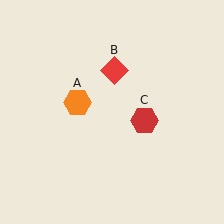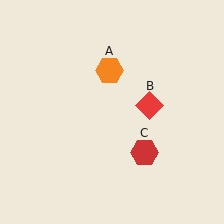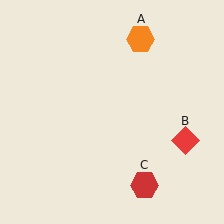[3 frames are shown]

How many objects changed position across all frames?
3 objects changed position: orange hexagon (object A), red diamond (object B), red hexagon (object C).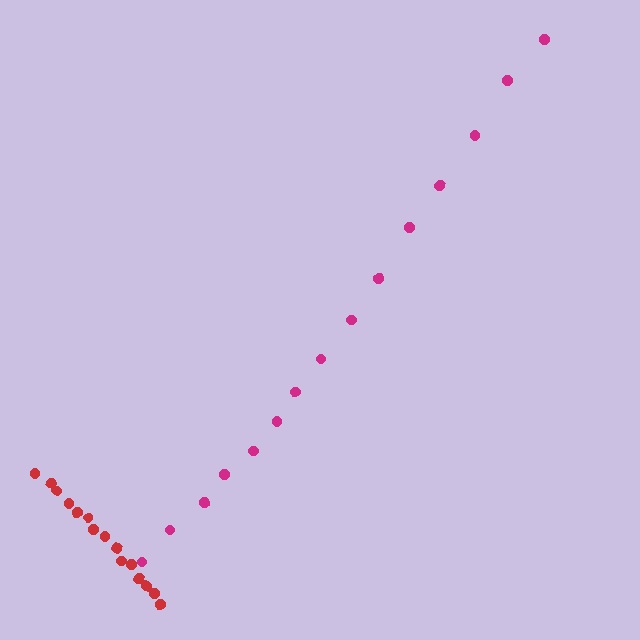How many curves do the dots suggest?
There are 2 distinct paths.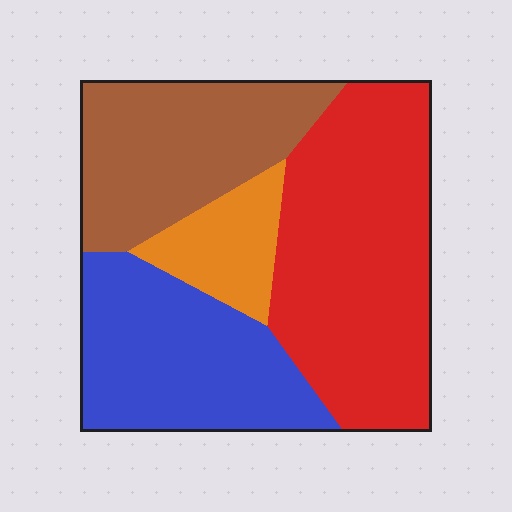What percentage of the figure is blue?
Blue takes up between a sixth and a third of the figure.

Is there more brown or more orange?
Brown.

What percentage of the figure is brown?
Brown takes up about one quarter (1/4) of the figure.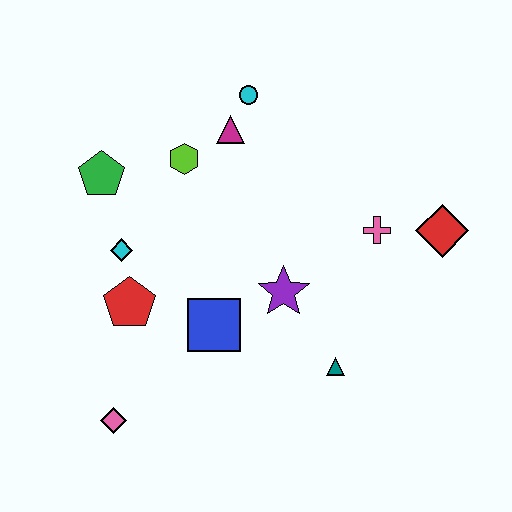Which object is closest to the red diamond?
The pink cross is closest to the red diamond.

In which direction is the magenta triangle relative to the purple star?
The magenta triangle is above the purple star.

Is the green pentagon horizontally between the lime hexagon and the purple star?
No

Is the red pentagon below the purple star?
Yes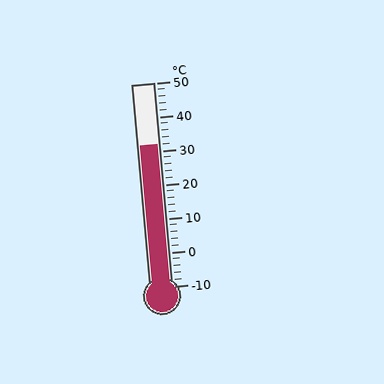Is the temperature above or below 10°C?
The temperature is above 10°C.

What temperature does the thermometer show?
The thermometer shows approximately 32°C.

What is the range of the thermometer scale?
The thermometer scale ranges from -10°C to 50°C.